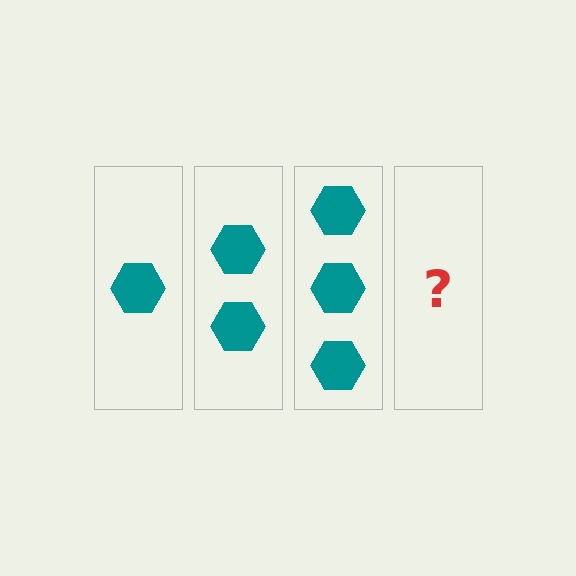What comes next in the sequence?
The next element should be 4 hexagons.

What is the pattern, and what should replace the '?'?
The pattern is that each step adds one more hexagon. The '?' should be 4 hexagons.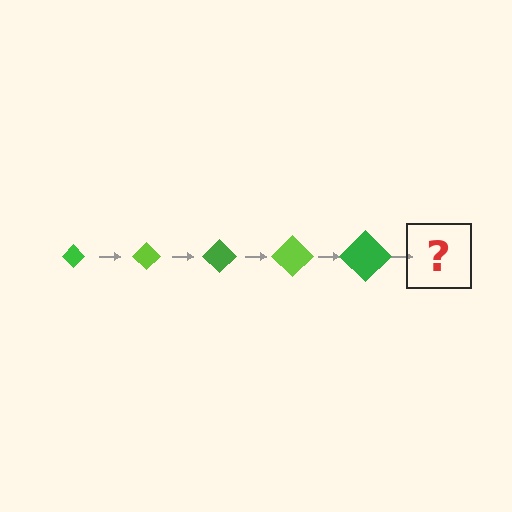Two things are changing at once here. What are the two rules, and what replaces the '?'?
The two rules are that the diamond grows larger each step and the color cycles through green and lime. The '?' should be a lime diamond, larger than the previous one.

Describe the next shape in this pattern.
It should be a lime diamond, larger than the previous one.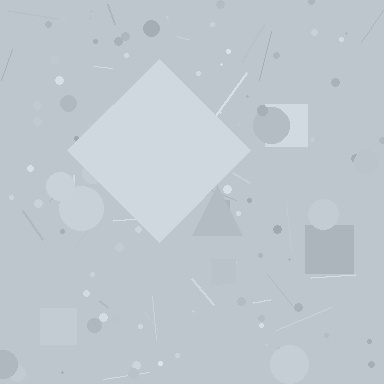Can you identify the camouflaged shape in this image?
The camouflaged shape is a diamond.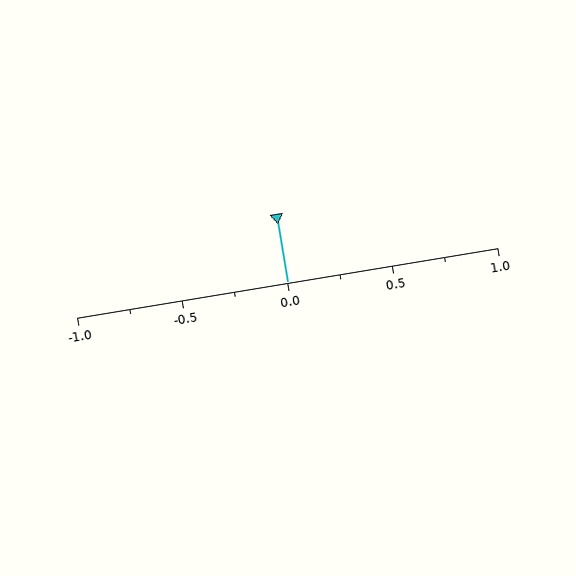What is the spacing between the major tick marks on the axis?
The major ticks are spaced 0.5 apart.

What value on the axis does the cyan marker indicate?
The marker indicates approximately 0.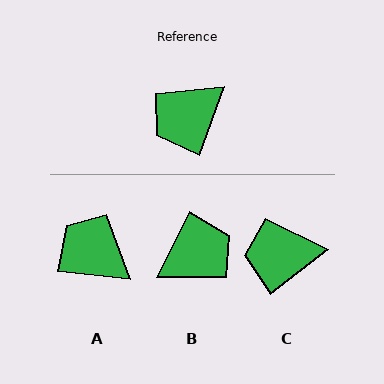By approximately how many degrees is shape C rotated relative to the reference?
Approximately 32 degrees clockwise.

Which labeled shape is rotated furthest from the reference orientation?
B, about 174 degrees away.